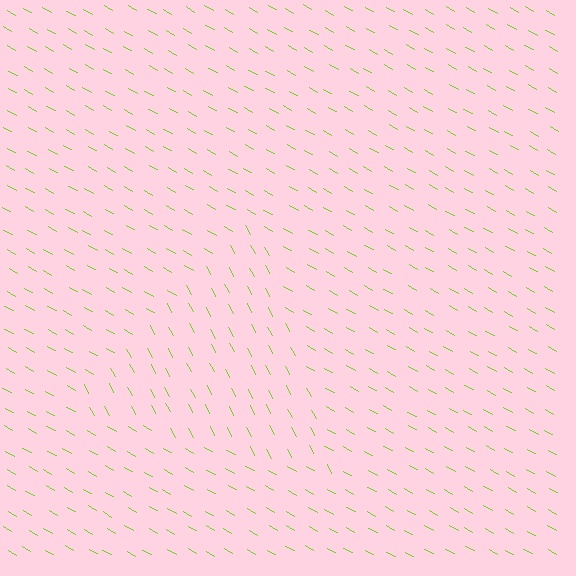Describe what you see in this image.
The image is filled with small lime line segments. A triangle region in the image has lines oriented differently from the surrounding lines, creating a visible texture boundary.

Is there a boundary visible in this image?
Yes, there is a texture boundary formed by a change in line orientation.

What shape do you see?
I see a triangle.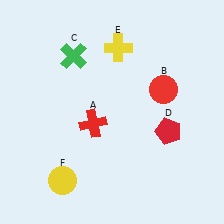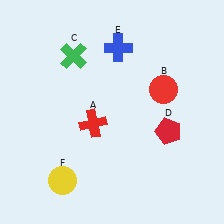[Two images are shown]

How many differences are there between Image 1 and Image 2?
There is 1 difference between the two images.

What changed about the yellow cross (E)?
In Image 1, E is yellow. In Image 2, it changed to blue.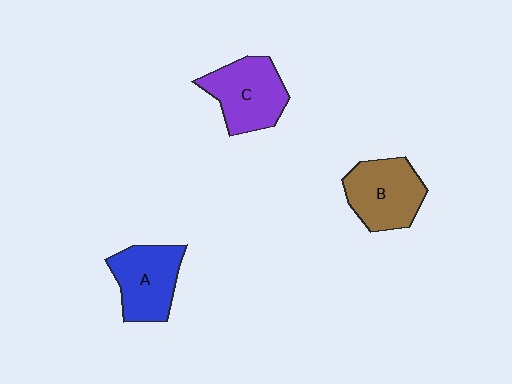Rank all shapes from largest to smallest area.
From largest to smallest: C (purple), B (brown), A (blue).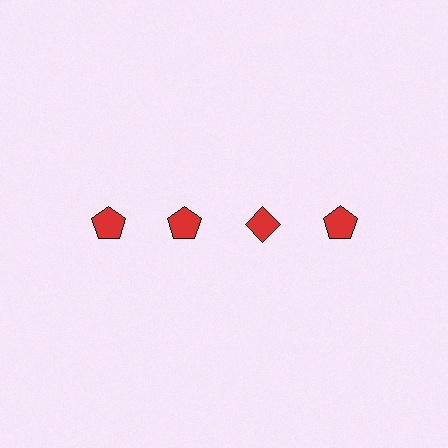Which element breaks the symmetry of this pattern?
The red diamond in the top row, center column breaks the symmetry. All other shapes are red pentagons.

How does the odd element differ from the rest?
It has a different shape: diamond instead of pentagon.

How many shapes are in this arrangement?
There are 4 shapes arranged in a grid pattern.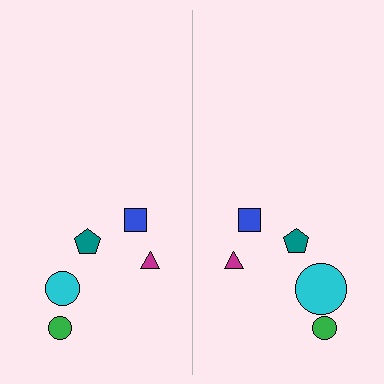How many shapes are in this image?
There are 10 shapes in this image.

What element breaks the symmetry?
The cyan circle on the right side has a different size than its mirror counterpart.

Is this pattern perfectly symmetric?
No, the pattern is not perfectly symmetric. The cyan circle on the right side has a different size than its mirror counterpart.